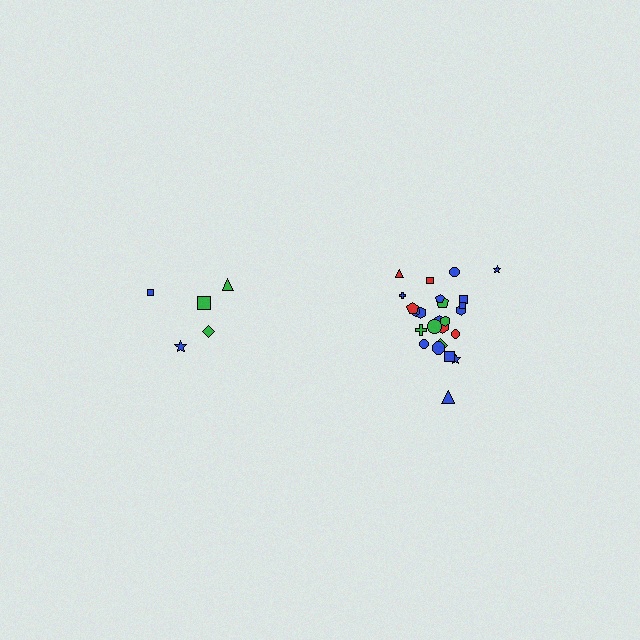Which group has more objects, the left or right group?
The right group.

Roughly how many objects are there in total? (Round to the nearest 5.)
Roughly 30 objects in total.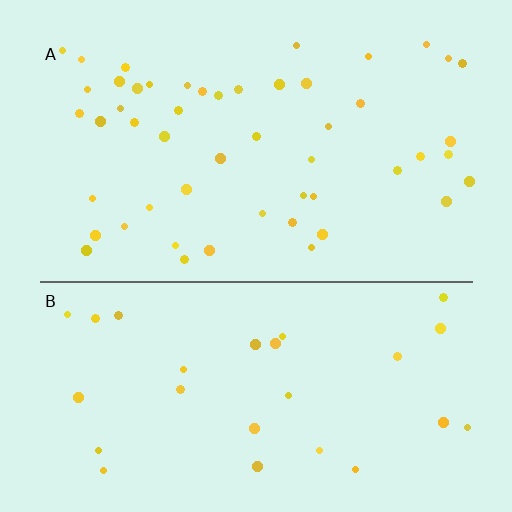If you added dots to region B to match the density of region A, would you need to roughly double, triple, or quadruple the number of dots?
Approximately double.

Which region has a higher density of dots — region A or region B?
A (the top).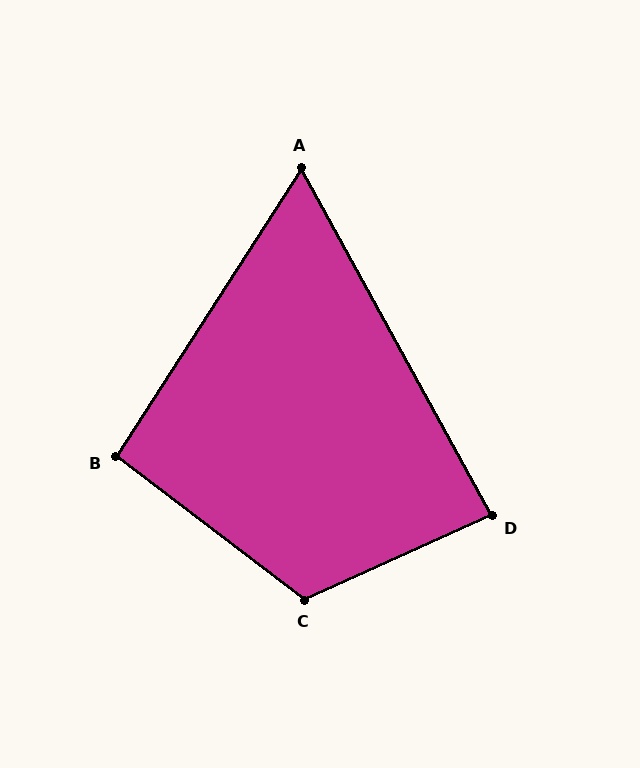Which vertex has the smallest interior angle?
A, at approximately 62 degrees.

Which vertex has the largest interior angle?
C, at approximately 118 degrees.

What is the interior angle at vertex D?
Approximately 85 degrees (approximately right).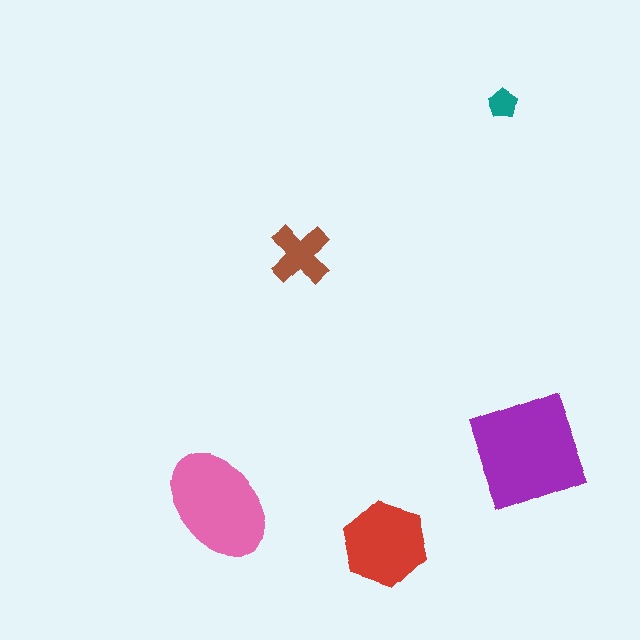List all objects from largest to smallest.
The purple square, the pink ellipse, the red hexagon, the brown cross, the teal pentagon.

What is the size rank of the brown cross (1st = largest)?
4th.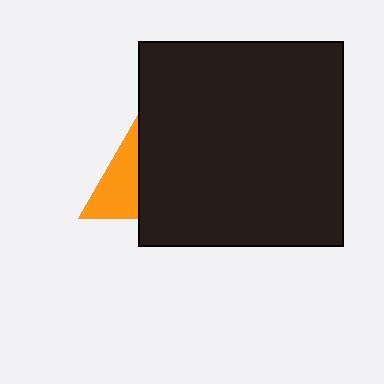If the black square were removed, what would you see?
You would see the complete orange triangle.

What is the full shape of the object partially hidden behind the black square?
The partially hidden object is an orange triangle.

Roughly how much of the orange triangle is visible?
A small part of it is visible (roughly 38%).